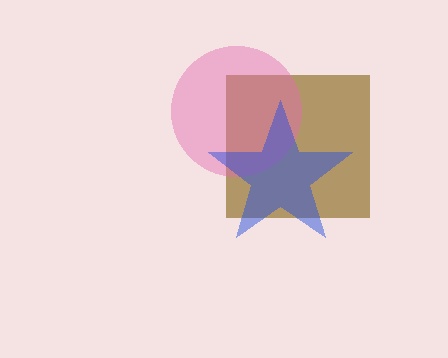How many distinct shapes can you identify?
There are 3 distinct shapes: a brown square, a pink circle, a blue star.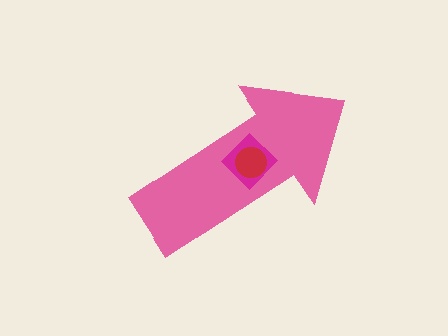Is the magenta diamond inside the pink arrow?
Yes.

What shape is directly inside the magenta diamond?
The red circle.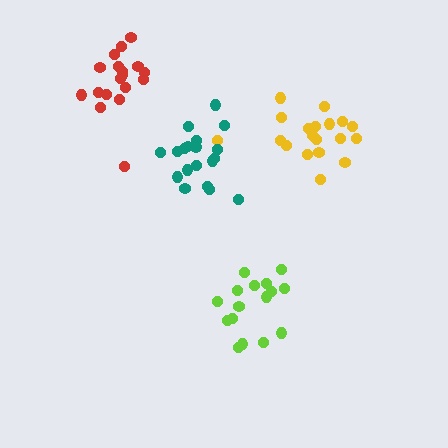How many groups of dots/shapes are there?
There are 4 groups.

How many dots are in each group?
Group 1: 19 dots, Group 2: 19 dots, Group 3: 16 dots, Group 4: 18 dots (72 total).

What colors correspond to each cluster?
The clusters are colored: yellow, teal, lime, red.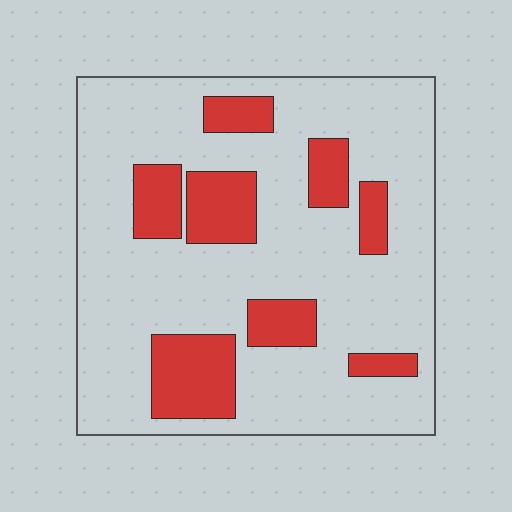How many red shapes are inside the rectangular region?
8.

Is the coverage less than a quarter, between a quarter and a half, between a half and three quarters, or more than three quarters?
Less than a quarter.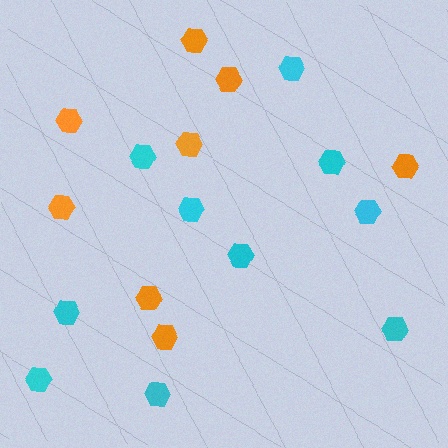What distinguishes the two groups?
There are 2 groups: one group of cyan hexagons (10) and one group of orange hexagons (8).